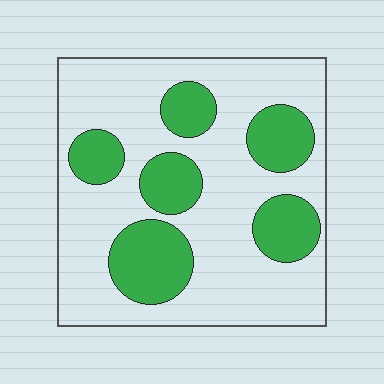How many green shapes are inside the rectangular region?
6.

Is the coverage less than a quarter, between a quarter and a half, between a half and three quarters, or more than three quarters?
Between a quarter and a half.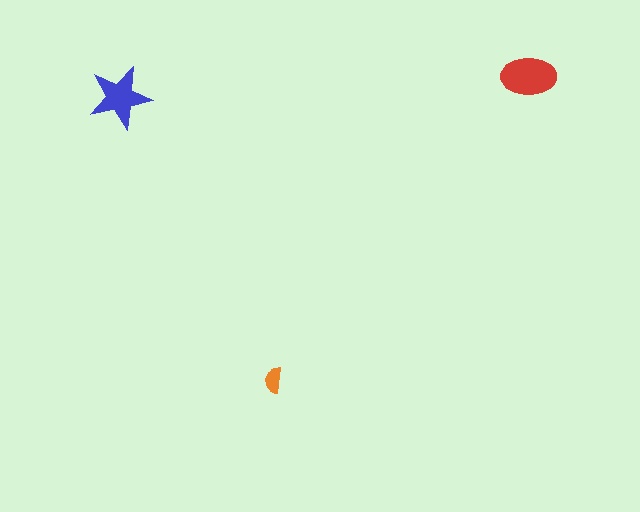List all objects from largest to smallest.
The red ellipse, the blue star, the orange semicircle.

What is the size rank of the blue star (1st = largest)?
2nd.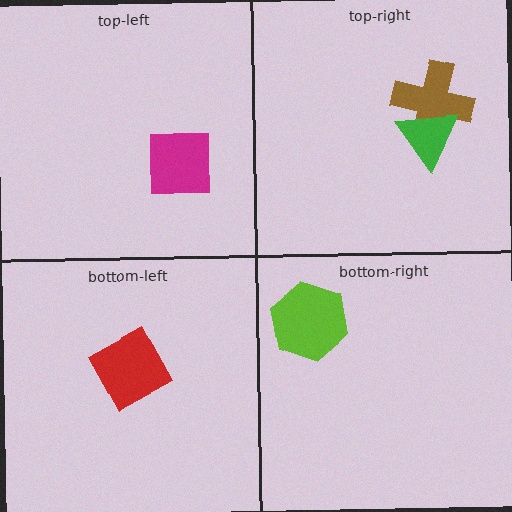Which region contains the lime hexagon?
The bottom-right region.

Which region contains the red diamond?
The bottom-left region.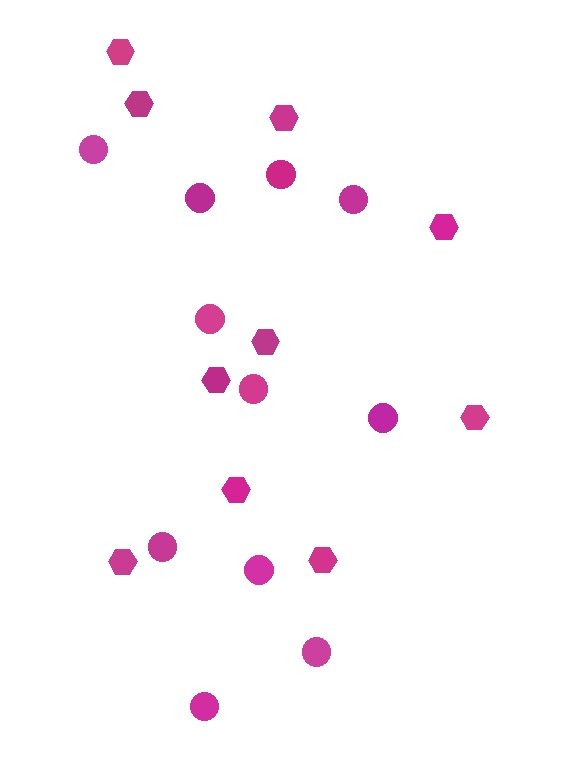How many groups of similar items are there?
There are 2 groups: one group of hexagons (10) and one group of circles (11).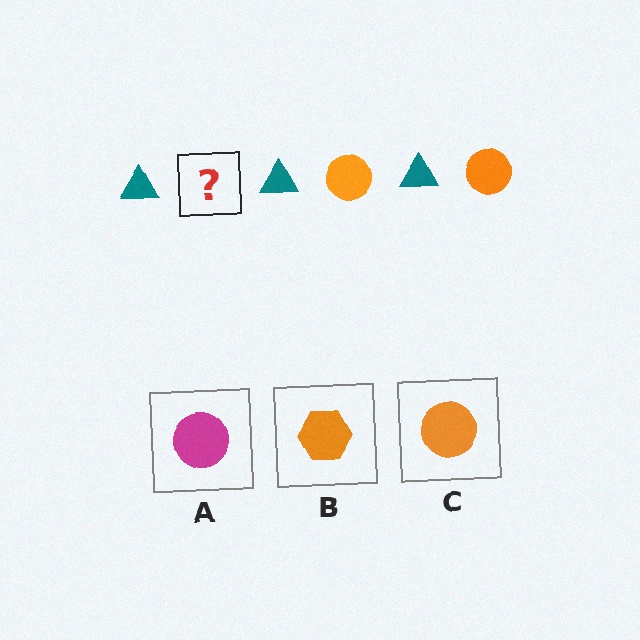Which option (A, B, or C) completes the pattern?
C.